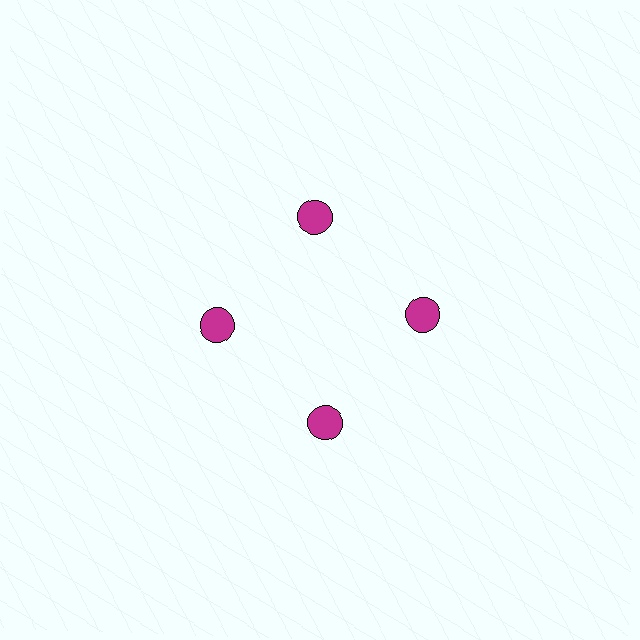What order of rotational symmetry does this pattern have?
This pattern has 4-fold rotational symmetry.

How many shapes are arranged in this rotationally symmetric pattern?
There are 4 shapes, arranged in 4 groups of 1.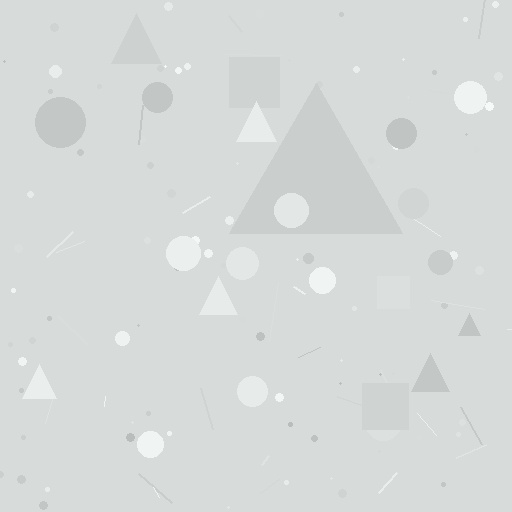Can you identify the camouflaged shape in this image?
The camouflaged shape is a triangle.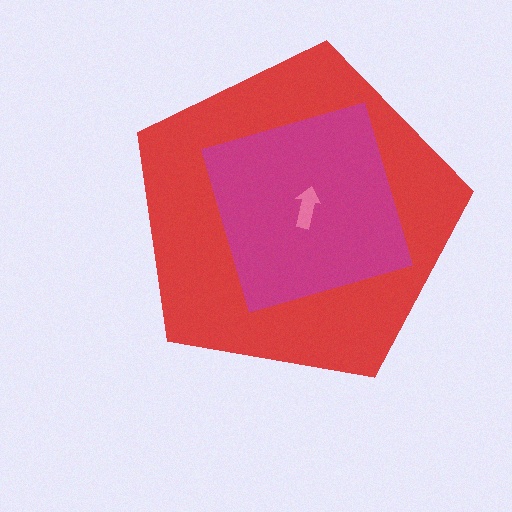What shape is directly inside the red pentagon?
The magenta square.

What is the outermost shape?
The red pentagon.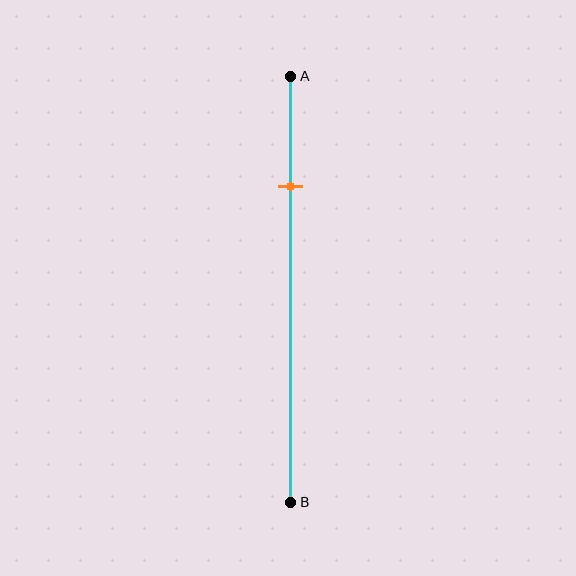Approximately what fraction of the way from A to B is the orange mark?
The orange mark is approximately 25% of the way from A to B.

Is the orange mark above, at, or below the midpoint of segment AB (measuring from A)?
The orange mark is above the midpoint of segment AB.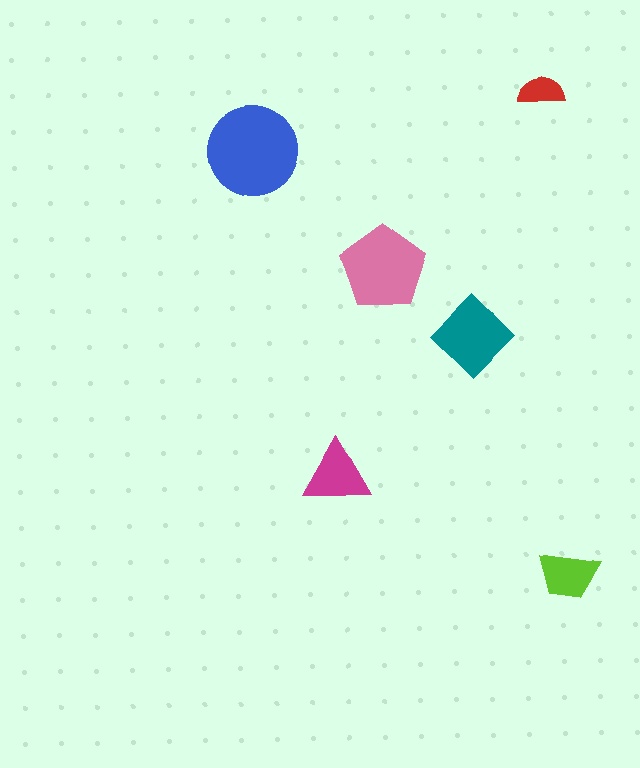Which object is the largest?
The blue circle.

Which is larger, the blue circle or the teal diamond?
The blue circle.